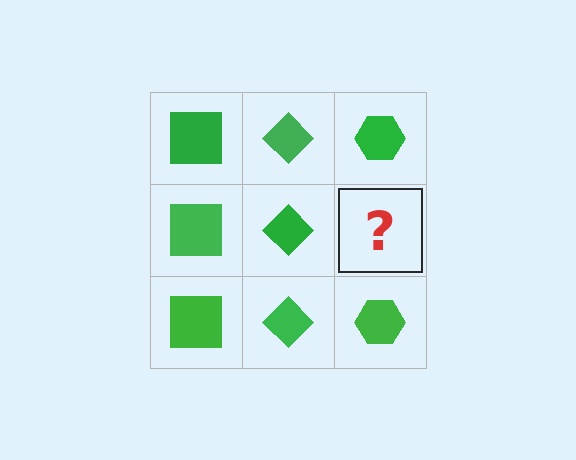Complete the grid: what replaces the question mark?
The question mark should be replaced with a green hexagon.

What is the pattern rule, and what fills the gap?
The rule is that each column has a consistent shape. The gap should be filled with a green hexagon.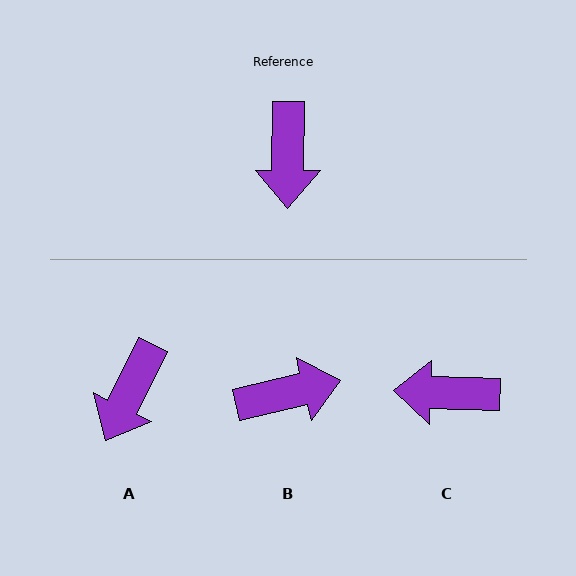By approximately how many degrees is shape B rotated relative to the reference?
Approximately 104 degrees counter-clockwise.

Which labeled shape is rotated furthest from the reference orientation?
B, about 104 degrees away.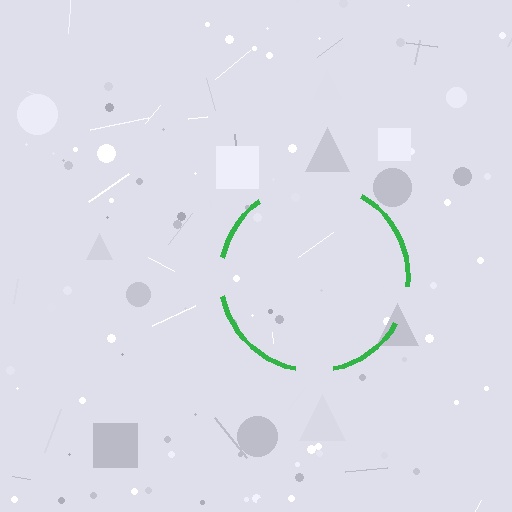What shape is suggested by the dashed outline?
The dashed outline suggests a circle.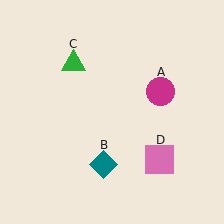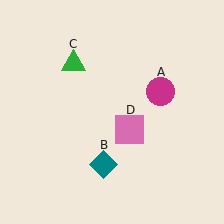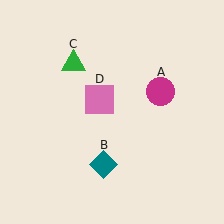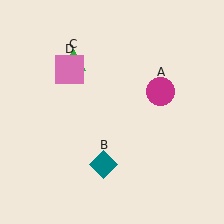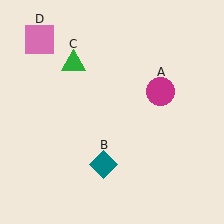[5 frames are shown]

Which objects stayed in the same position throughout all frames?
Magenta circle (object A) and teal diamond (object B) and green triangle (object C) remained stationary.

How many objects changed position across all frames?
1 object changed position: pink square (object D).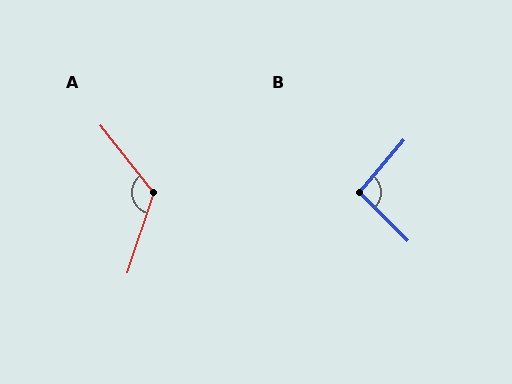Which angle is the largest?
A, at approximately 123 degrees.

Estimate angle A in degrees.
Approximately 123 degrees.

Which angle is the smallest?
B, at approximately 95 degrees.